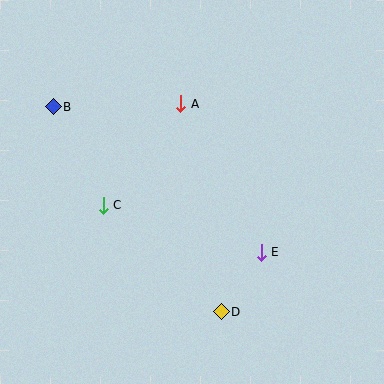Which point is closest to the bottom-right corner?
Point D is closest to the bottom-right corner.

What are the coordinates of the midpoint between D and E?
The midpoint between D and E is at (241, 282).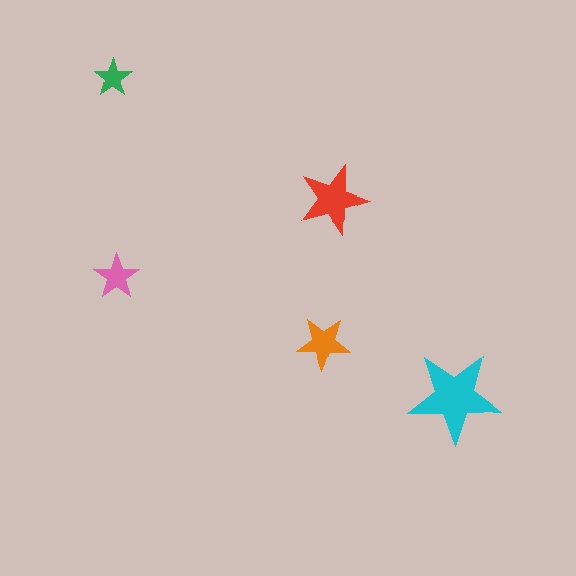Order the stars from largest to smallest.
the cyan one, the red one, the orange one, the pink one, the green one.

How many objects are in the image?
There are 5 objects in the image.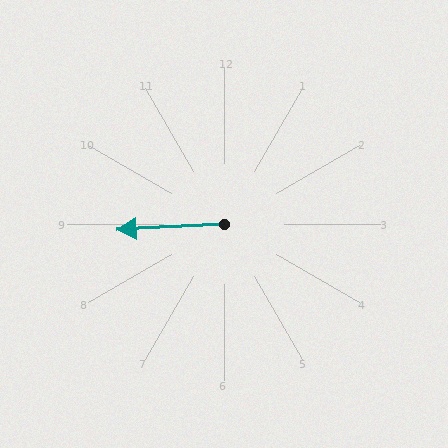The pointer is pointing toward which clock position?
Roughly 9 o'clock.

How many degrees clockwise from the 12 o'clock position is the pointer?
Approximately 267 degrees.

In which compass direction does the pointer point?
West.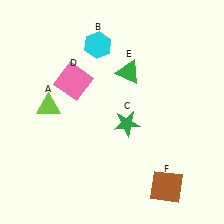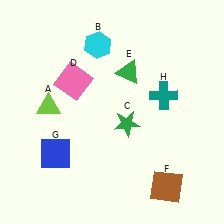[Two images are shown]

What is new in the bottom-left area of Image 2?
A blue square (G) was added in the bottom-left area of Image 2.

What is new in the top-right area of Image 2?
A teal cross (H) was added in the top-right area of Image 2.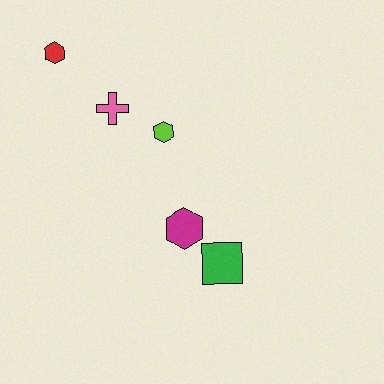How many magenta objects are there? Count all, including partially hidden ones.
There is 1 magenta object.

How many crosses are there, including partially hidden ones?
There is 1 cross.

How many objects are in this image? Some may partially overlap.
There are 5 objects.